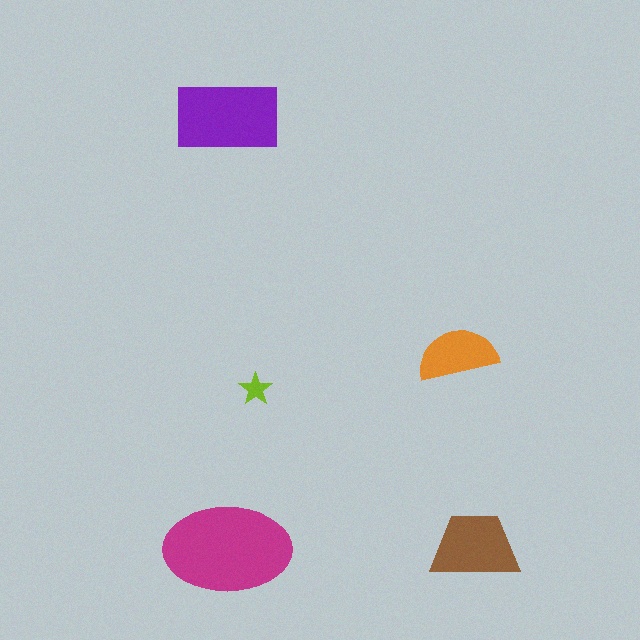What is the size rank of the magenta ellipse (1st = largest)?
1st.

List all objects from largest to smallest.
The magenta ellipse, the purple rectangle, the brown trapezoid, the orange semicircle, the lime star.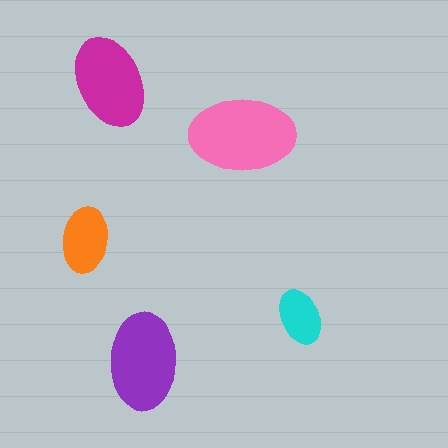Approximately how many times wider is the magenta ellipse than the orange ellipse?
About 1.5 times wider.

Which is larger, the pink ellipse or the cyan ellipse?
The pink one.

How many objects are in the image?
There are 5 objects in the image.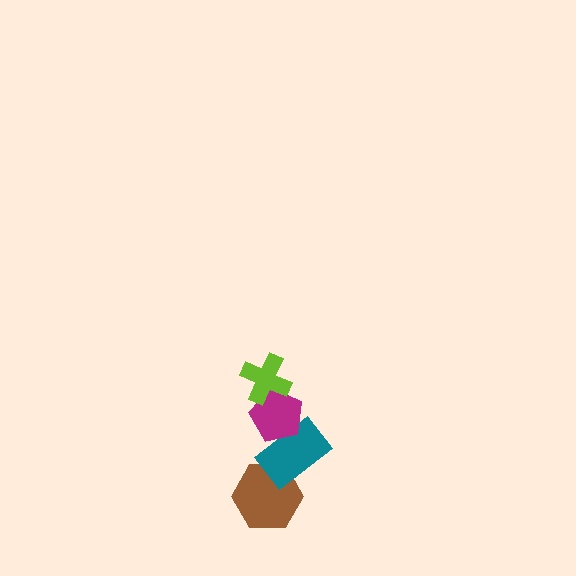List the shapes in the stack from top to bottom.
From top to bottom: the lime cross, the magenta pentagon, the teal rectangle, the brown hexagon.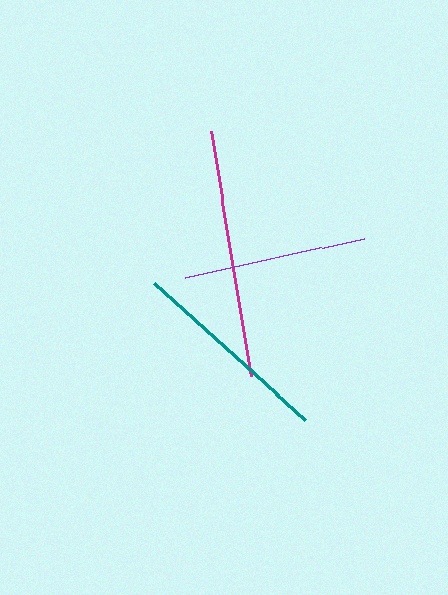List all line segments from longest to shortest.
From longest to shortest: magenta, teal, purple.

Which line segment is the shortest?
The purple line is the shortest at approximately 184 pixels.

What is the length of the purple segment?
The purple segment is approximately 184 pixels long.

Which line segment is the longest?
The magenta line is the longest at approximately 248 pixels.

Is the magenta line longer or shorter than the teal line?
The magenta line is longer than the teal line.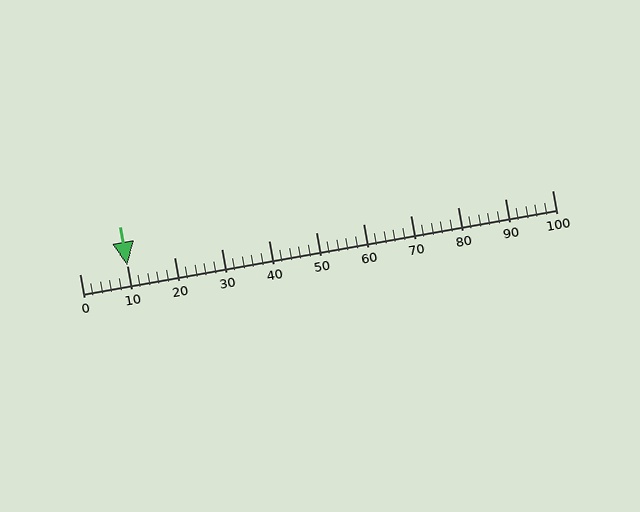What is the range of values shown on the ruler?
The ruler shows values from 0 to 100.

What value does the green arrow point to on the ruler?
The green arrow points to approximately 10.